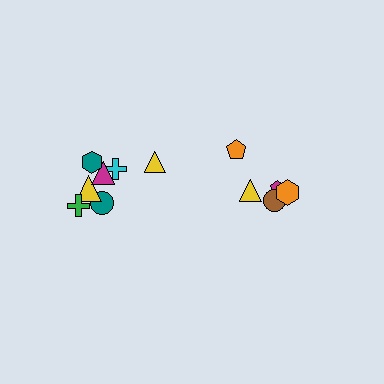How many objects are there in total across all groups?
There are 12 objects.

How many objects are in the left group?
There are 7 objects.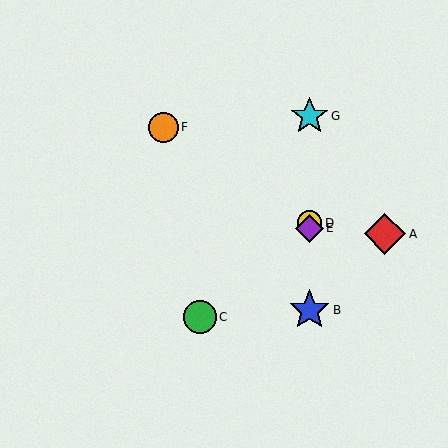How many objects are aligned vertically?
4 objects (B, D, E, G) are aligned vertically.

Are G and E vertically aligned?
Yes, both are at x≈309.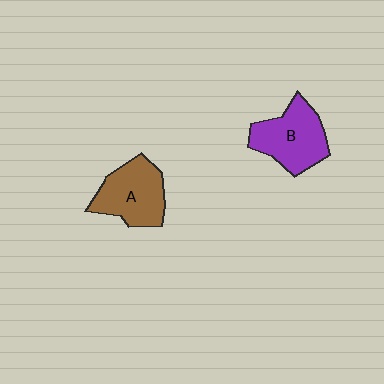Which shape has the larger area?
Shape B (purple).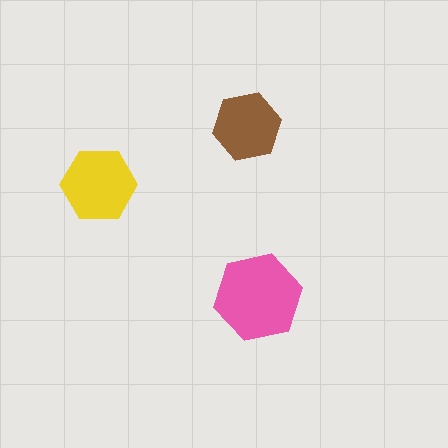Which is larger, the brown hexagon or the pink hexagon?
The pink one.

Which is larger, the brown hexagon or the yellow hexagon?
The yellow one.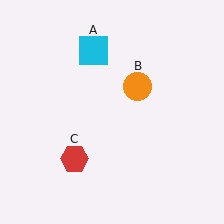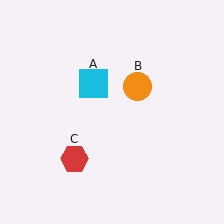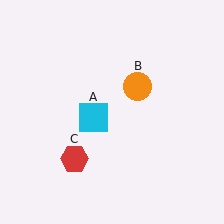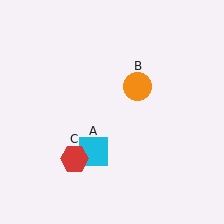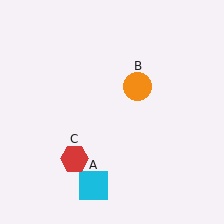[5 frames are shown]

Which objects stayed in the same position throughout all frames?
Orange circle (object B) and red hexagon (object C) remained stationary.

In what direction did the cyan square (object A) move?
The cyan square (object A) moved down.